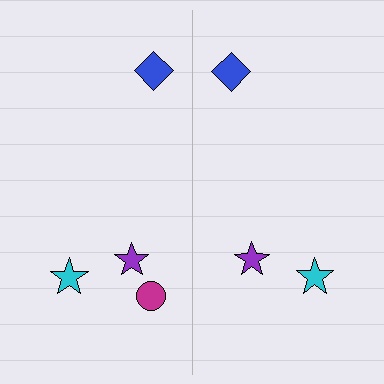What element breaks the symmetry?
A magenta circle is missing from the right side.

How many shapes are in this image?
There are 7 shapes in this image.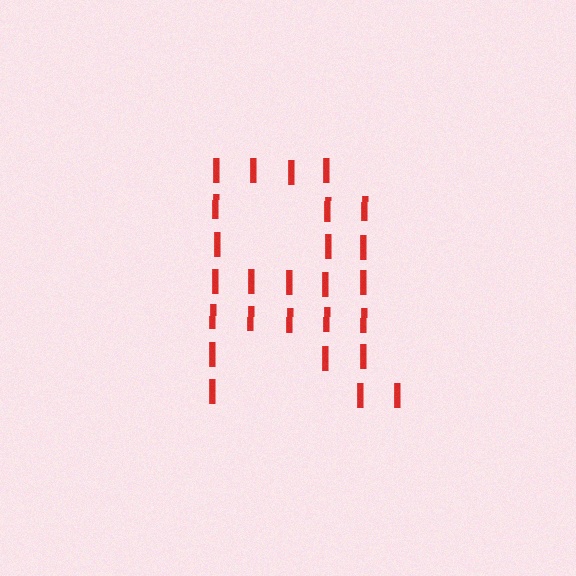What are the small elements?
The small elements are letter I's.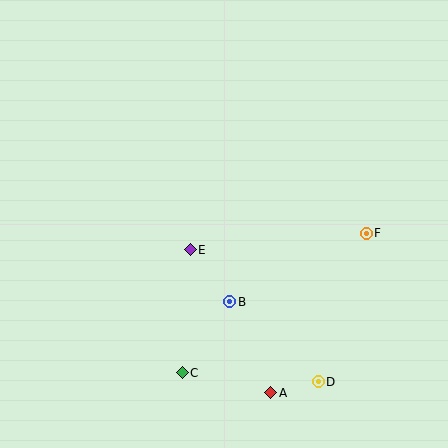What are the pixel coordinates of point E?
Point E is at (190, 250).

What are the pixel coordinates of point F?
Point F is at (366, 233).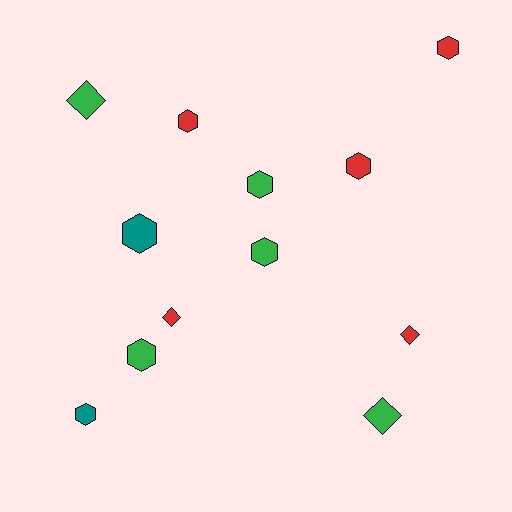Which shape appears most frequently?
Hexagon, with 8 objects.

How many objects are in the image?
There are 12 objects.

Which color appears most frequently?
Red, with 5 objects.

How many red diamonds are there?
There are 2 red diamonds.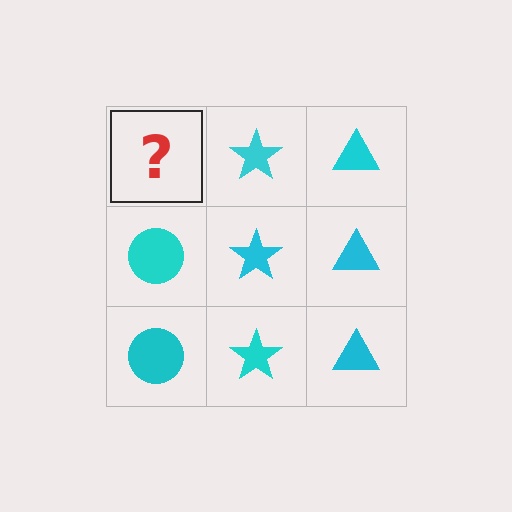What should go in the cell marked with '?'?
The missing cell should contain a cyan circle.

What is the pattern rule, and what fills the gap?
The rule is that each column has a consistent shape. The gap should be filled with a cyan circle.